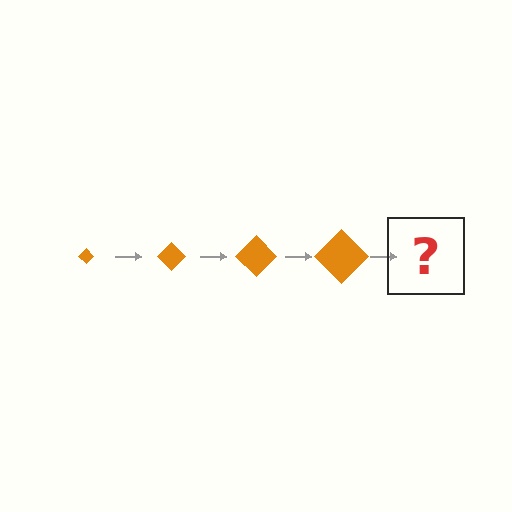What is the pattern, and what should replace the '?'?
The pattern is that the diamond gets progressively larger each step. The '?' should be an orange diamond, larger than the previous one.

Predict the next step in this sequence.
The next step is an orange diamond, larger than the previous one.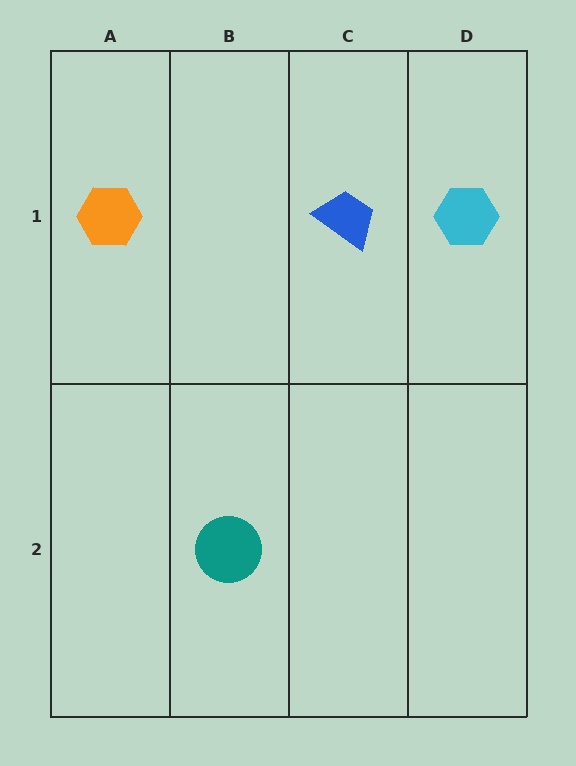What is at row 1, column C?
A blue trapezoid.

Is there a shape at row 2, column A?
No, that cell is empty.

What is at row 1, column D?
A cyan hexagon.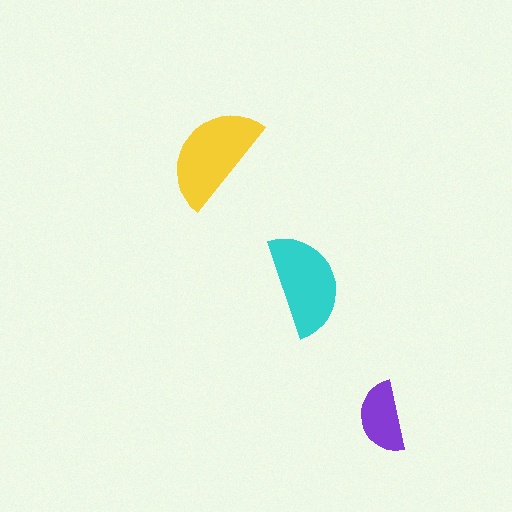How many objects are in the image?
There are 3 objects in the image.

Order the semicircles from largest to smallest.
the yellow one, the cyan one, the purple one.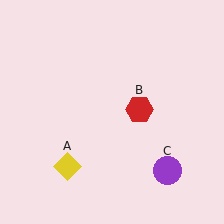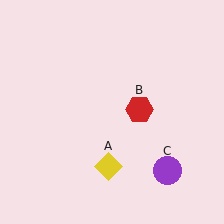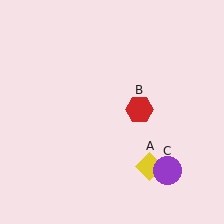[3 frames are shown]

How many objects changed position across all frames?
1 object changed position: yellow diamond (object A).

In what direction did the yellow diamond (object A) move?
The yellow diamond (object A) moved right.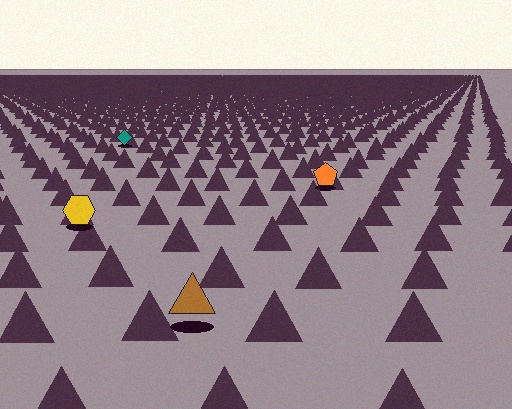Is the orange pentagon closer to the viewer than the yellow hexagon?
No. The yellow hexagon is closer — you can tell from the texture gradient: the ground texture is coarser near it.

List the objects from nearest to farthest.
From nearest to farthest: the brown triangle, the yellow hexagon, the orange pentagon, the teal diamond.